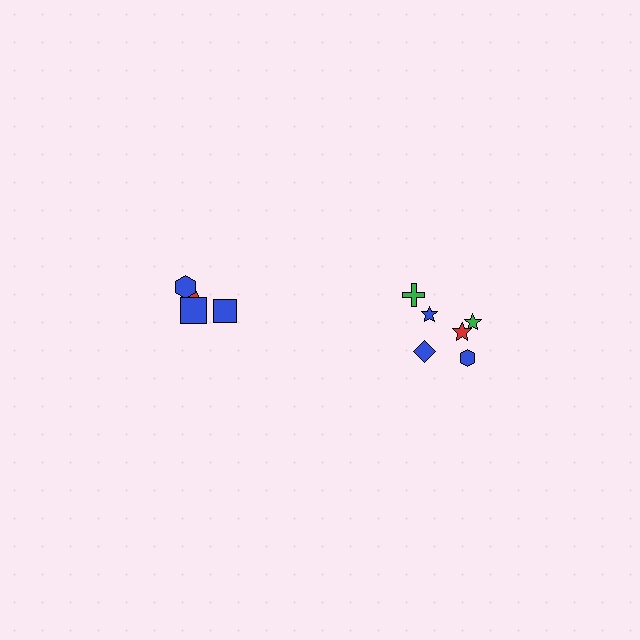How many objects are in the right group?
There are 6 objects.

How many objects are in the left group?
There are 4 objects.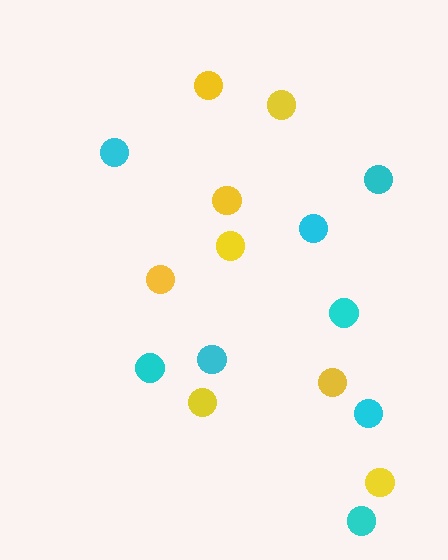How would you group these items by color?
There are 2 groups: one group of cyan circles (8) and one group of yellow circles (8).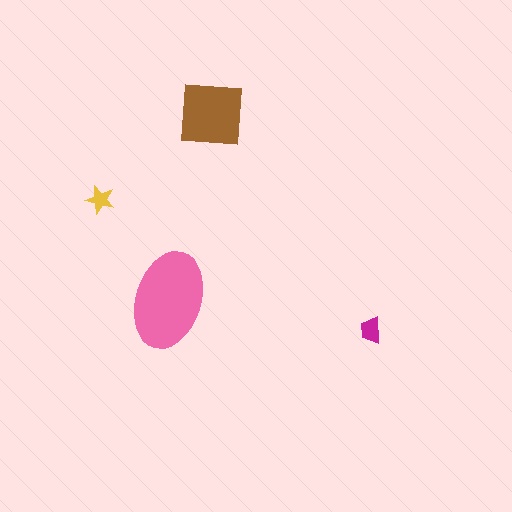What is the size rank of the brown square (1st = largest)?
2nd.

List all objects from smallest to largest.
The yellow star, the magenta trapezoid, the brown square, the pink ellipse.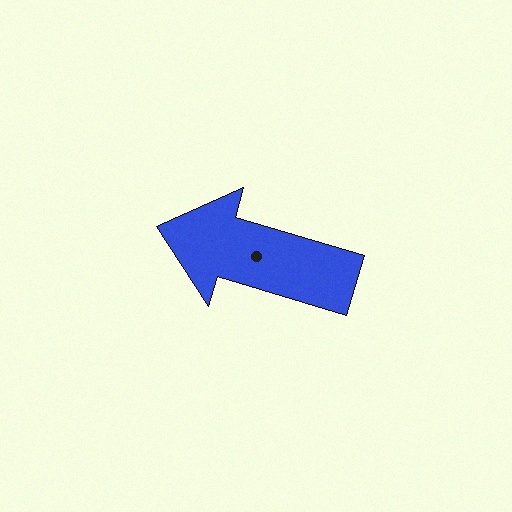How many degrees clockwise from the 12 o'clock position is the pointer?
Approximately 286 degrees.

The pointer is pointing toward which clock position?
Roughly 10 o'clock.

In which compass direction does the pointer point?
West.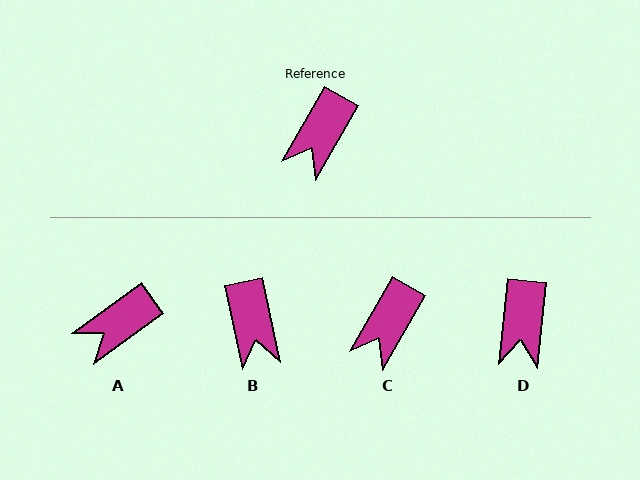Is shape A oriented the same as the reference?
No, it is off by about 24 degrees.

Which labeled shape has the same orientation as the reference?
C.